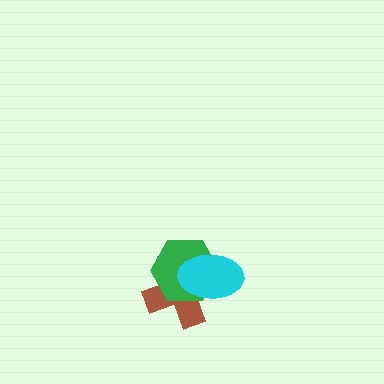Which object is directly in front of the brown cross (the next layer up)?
The green hexagon is directly in front of the brown cross.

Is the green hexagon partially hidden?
Yes, it is partially covered by another shape.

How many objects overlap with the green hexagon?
2 objects overlap with the green hexagon.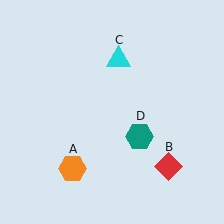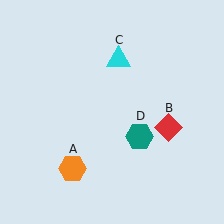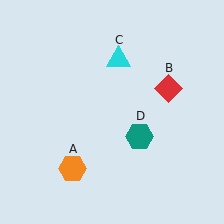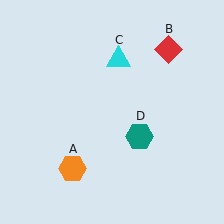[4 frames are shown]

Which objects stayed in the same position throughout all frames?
Orange hexagon (object A) and cyan triangle (object C) and teal hexagon (object D) remained stationary.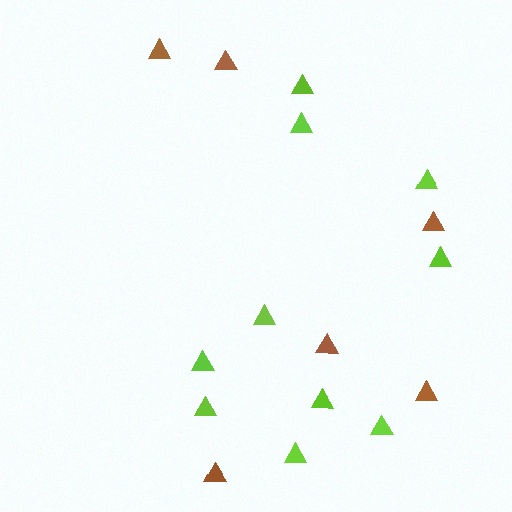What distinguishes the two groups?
There are 2 groups: one group of lime triangles (10) and one group of brown triangles (6).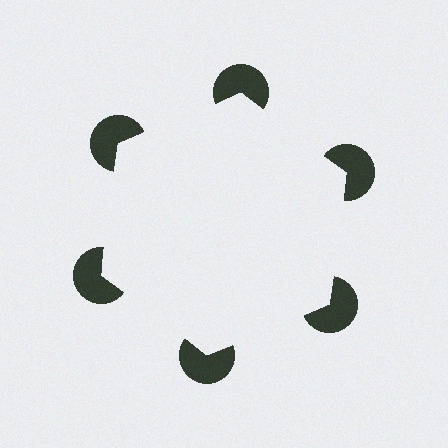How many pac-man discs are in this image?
There are 6 — one at each vertex of the illusory hexagon.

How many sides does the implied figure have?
6 sides.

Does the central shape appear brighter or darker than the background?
It typically appears slightly brighter than the background, even though no actual brightness change is drawn.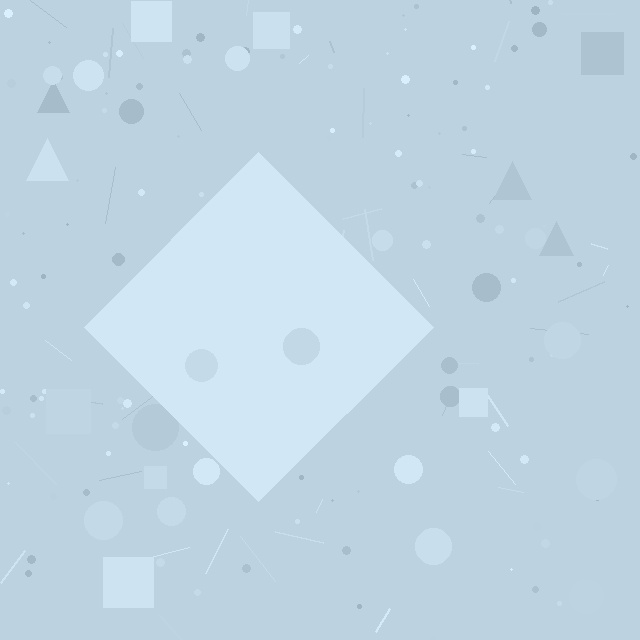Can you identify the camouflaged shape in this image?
The camouflaged shape is a diamond.